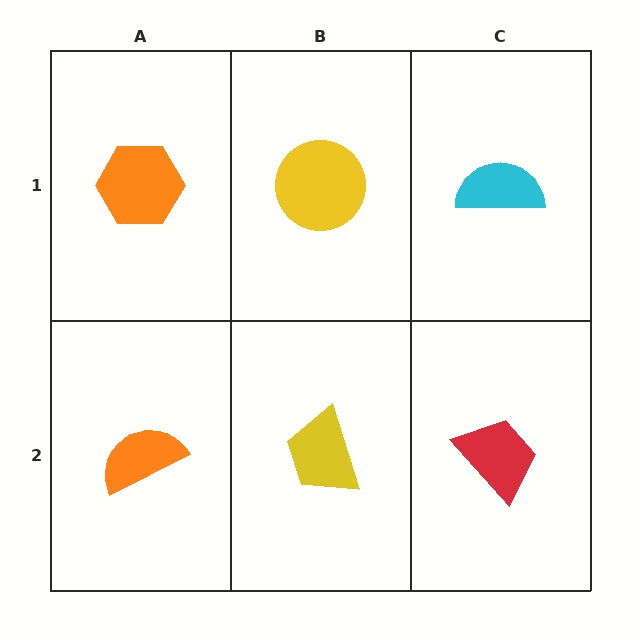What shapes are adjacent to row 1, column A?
An orange semicircle (row 2, column A), a yellow circle (row 1, column B).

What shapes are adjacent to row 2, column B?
A yellow circle (row 1, column B), an orange semicircle (row 2, column A), a red trapezoid (row 2, column C).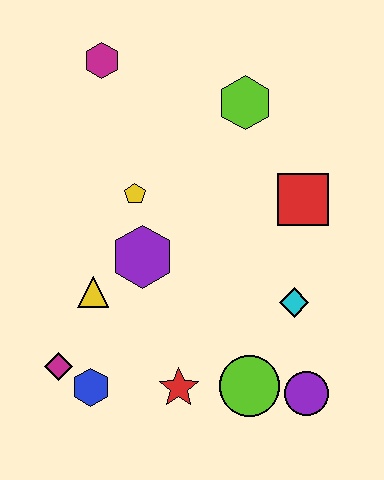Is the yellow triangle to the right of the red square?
No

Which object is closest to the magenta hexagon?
The yellow pentagon is closest to the magenta hexagon.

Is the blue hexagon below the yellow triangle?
Yes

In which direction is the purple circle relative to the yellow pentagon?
The purple circle is below the yellow pentagon.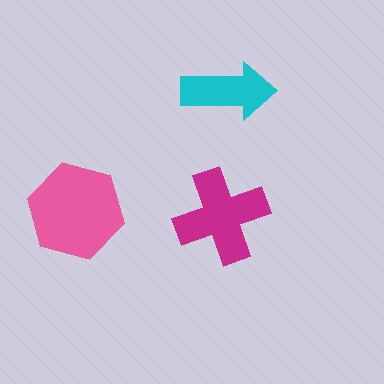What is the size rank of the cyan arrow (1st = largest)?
3rd.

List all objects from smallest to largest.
The cyan arrow, the magenta cross, the pink hexagon.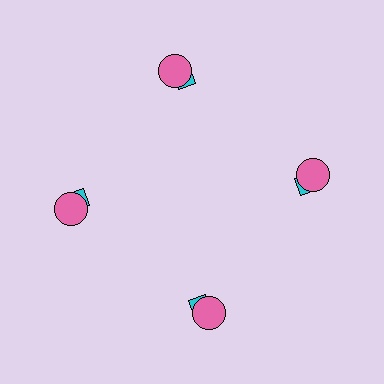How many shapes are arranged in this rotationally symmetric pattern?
There are 8 shapes, arranged in 4 groups of 2.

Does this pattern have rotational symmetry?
Yes, this pattern has 4-fold rotational symmetry. It looks the same after rotating 90 degrees around the center.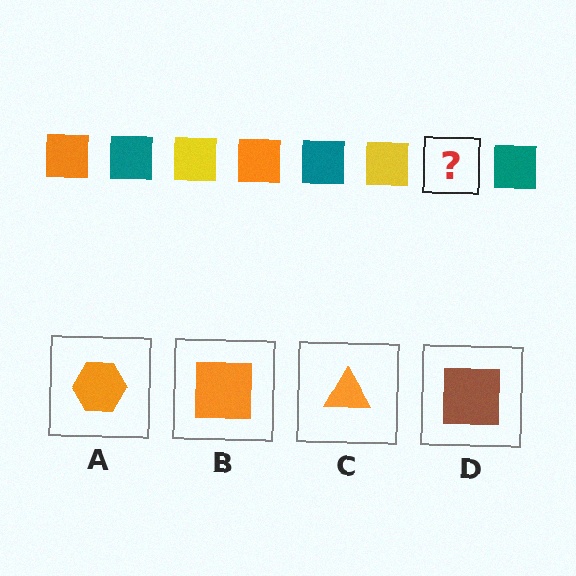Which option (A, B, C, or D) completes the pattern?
B.